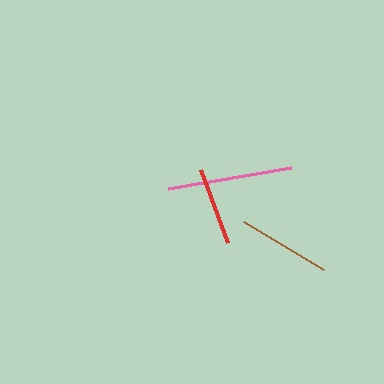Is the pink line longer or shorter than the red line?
The pink line is longer than the red line.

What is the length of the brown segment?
The brown segment is approximately 93 pixels long.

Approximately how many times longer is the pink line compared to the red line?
The pink line is approximately 1.6 times the length of the red line.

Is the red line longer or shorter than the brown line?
The brown line is longer than the red line.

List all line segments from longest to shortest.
From longest to shortest: pink, brown, red.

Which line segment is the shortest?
The red line is the shortest at approximately 78 pixels.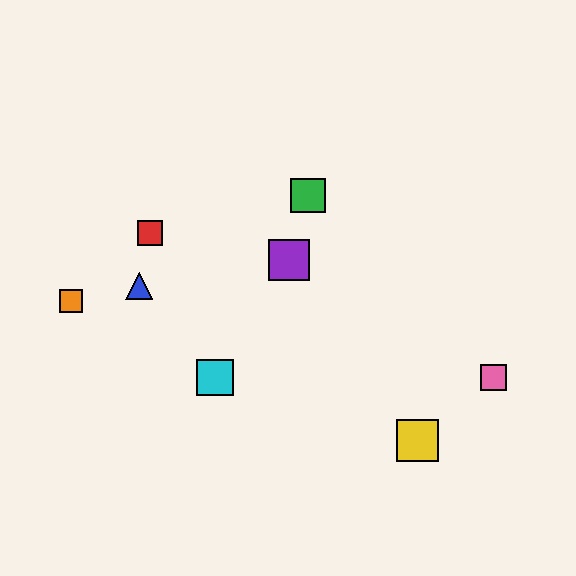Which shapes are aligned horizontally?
The cyan square, the pink square are aligned horizontally.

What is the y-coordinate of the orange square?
The orange square is at y≈301.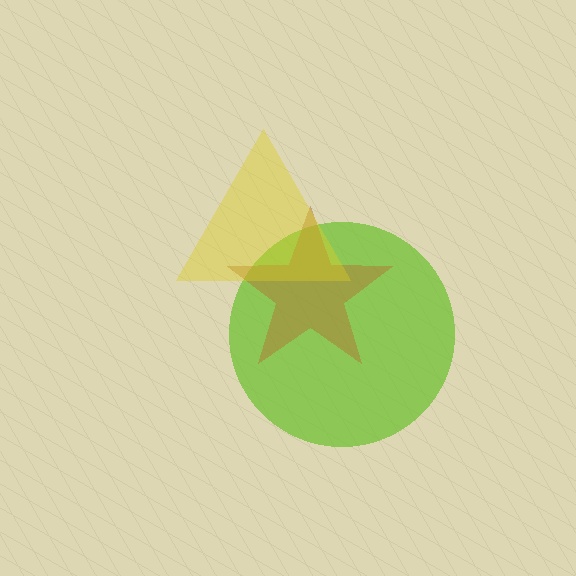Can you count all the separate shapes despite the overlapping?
Yes, there are 3 separate shapes.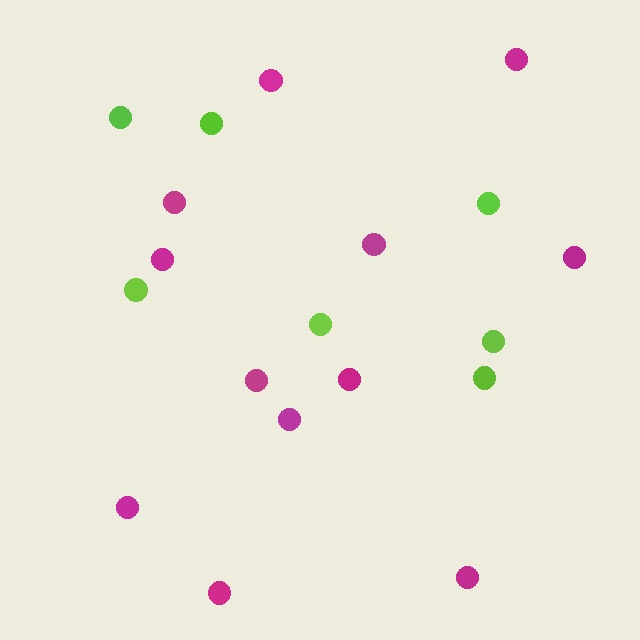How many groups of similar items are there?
There are 2 groups: one group of magenta circles (12) and one group of lime circles (7).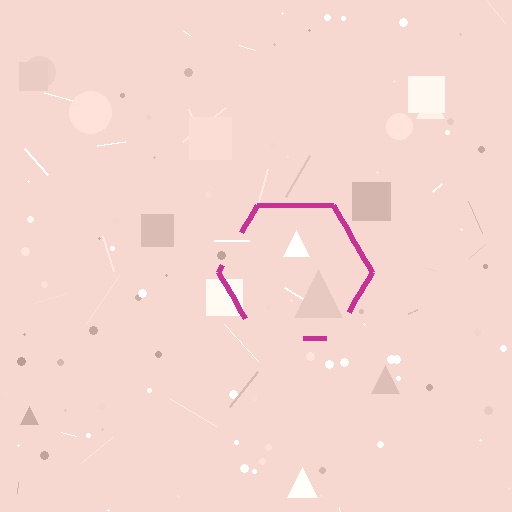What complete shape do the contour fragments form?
The contour fragments form a hexagon.